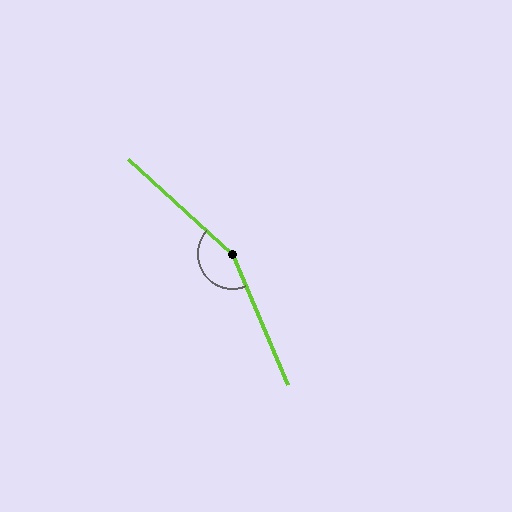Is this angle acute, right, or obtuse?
It is obtuse.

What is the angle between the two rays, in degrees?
Approximately 155 degrees.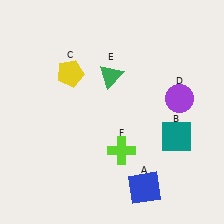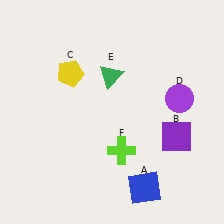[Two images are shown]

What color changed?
The square (B) changed from teal in Image 1 to purple in Image 2.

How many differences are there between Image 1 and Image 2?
There is 1 difference between the two images.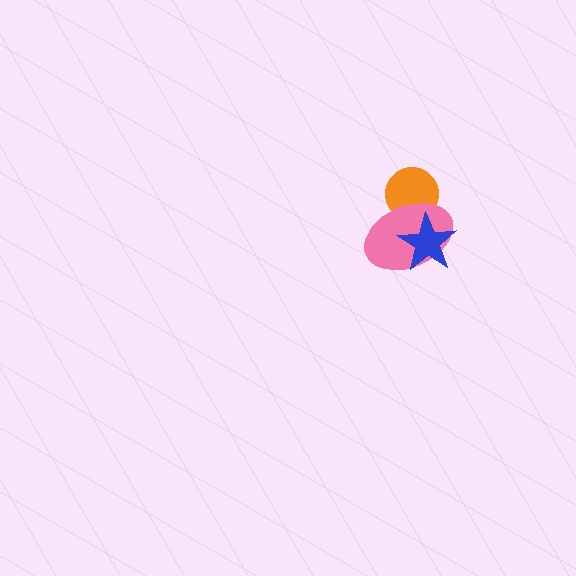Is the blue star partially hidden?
No, no other shape covers it.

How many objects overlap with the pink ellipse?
2 objects overlap with the pink ellipse.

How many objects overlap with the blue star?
2 objects overlap with the blue star.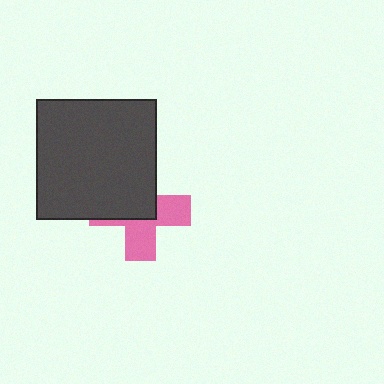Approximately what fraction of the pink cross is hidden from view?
Roughly 52% of the pink cross is hidden behind the dark gray square.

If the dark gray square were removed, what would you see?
You would see the complete pink cross.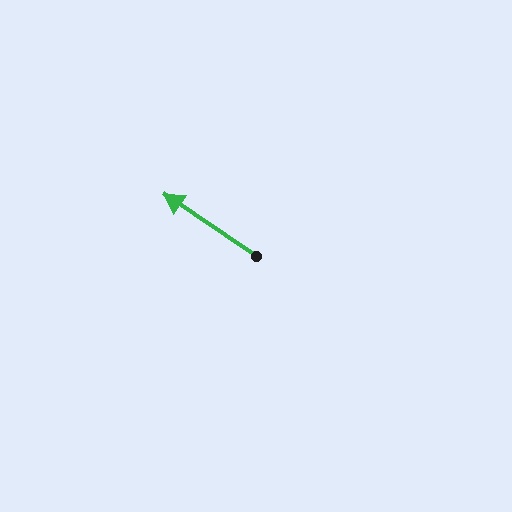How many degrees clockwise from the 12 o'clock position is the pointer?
Approximately 304 degrees.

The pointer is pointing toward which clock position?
Roughly 10 o'clock.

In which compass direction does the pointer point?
Northwest.